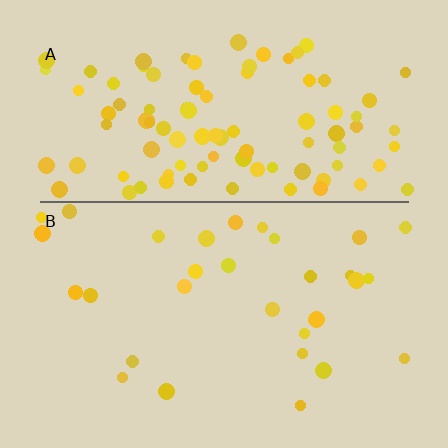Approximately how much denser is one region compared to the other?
Approximately 3.2× — region A over region B.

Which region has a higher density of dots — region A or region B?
A (the top).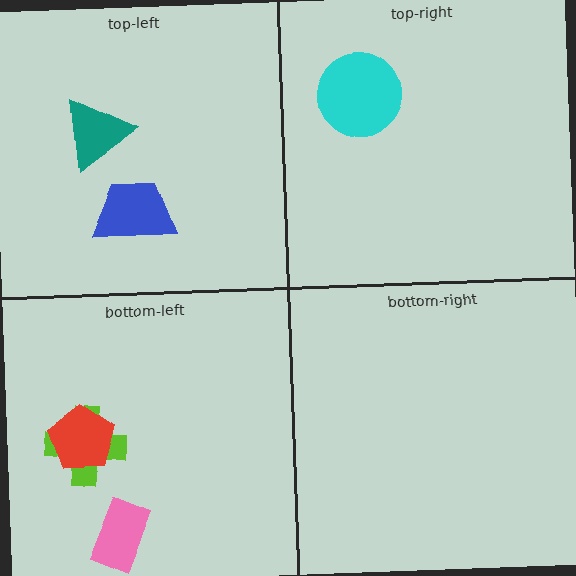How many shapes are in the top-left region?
2.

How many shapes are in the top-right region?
1.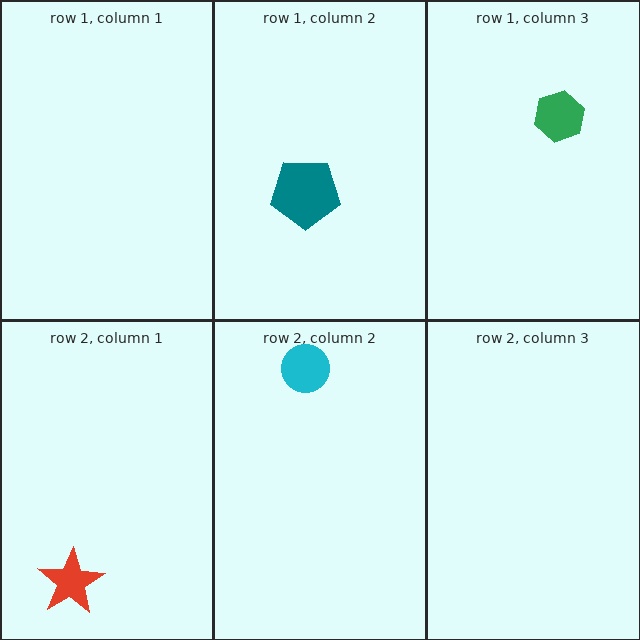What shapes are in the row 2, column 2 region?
The cyan circle.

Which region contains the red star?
The row 2, column 1 region.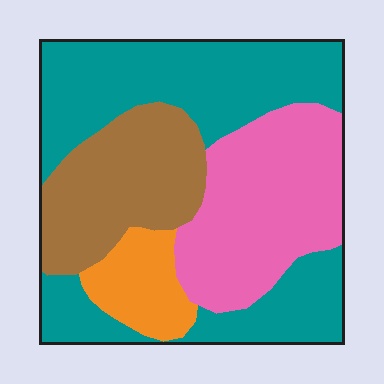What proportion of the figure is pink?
Pink takes up about one quarter (1/4) of the figure.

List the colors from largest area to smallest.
From largest to smallest: teal, pink, brown, orange.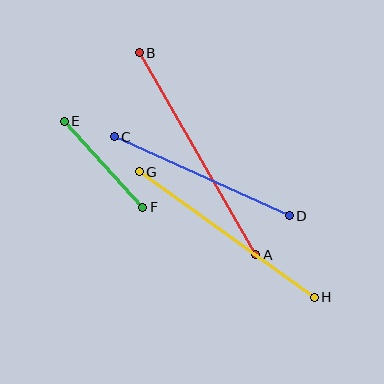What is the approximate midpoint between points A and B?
The midpoint is at approximately (197, 154) pixels.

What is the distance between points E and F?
The distance is approximately 116 pixels.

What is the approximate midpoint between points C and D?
The midpoint is at approximately (202, 176) pixels.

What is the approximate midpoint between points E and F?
The midpoint is at approximately (103, 164) pixels.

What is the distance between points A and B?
The distance is approximately 233 pixels.